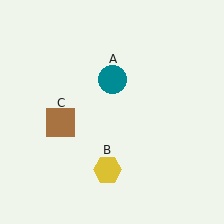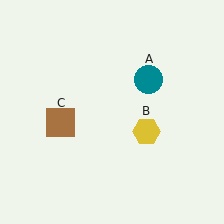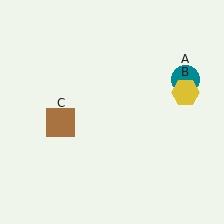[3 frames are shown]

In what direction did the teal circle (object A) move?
The teal circle (object A) moved right.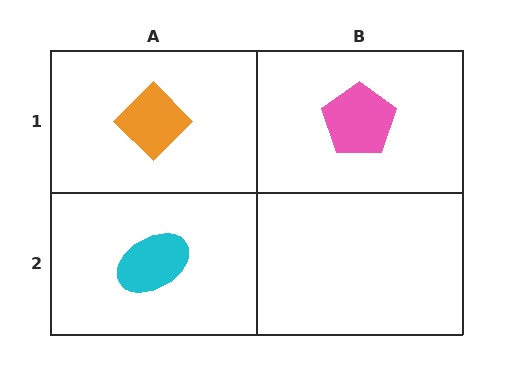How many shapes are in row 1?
2 shapes.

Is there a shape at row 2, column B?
No, that cell is empty.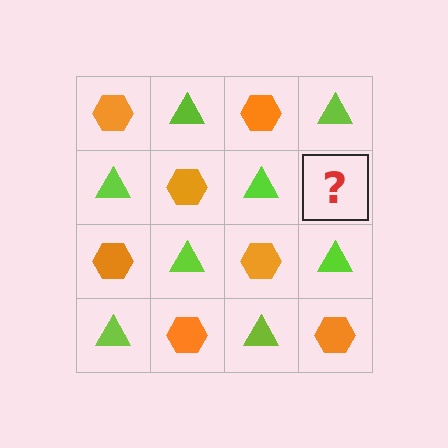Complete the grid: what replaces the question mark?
The question mark should be replaced with an orange hexagon.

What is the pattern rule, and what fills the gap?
The rule is that it alternates orange hexagon and lime triangle in a checkerboard pattern. The gap should be filled with an orange hexagon.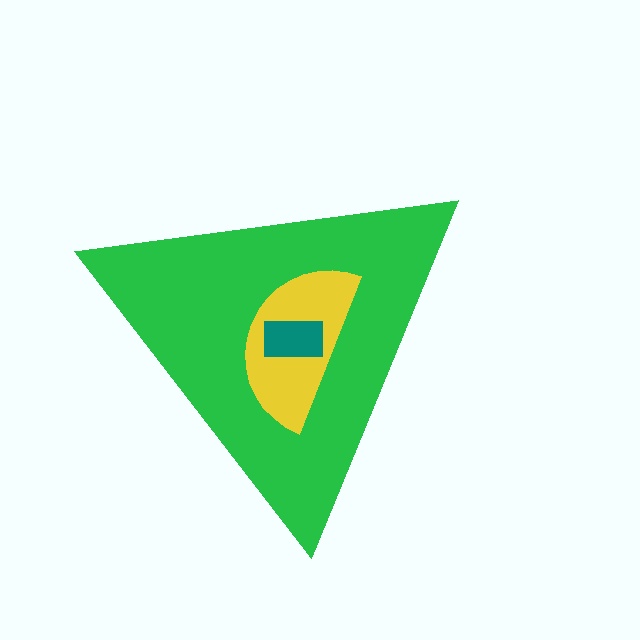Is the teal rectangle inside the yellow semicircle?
Yes.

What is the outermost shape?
The green triangle.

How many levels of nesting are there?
3.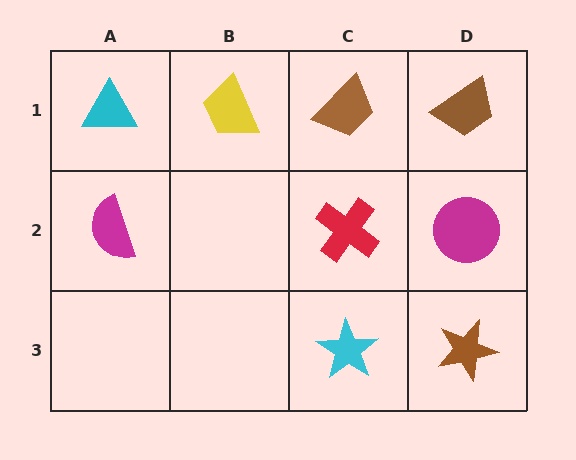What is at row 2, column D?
A magenta circle.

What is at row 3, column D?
A brown star.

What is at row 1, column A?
A cyan triangle.